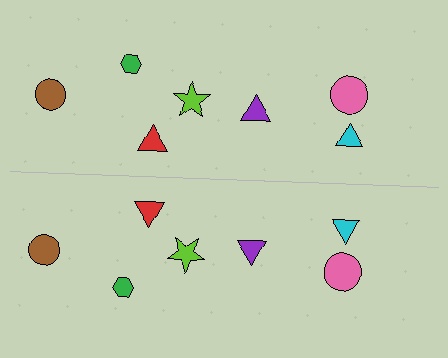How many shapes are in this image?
There are 14 shapes in this image.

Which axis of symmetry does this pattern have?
The pattern has a horizontal axis of symmetry running through the center of the image.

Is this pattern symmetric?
Yes, this pattern has bilateral (reflection) symmetry.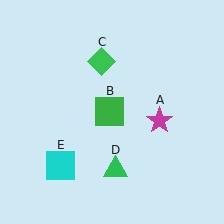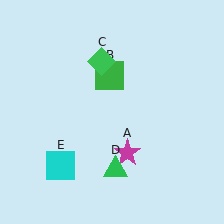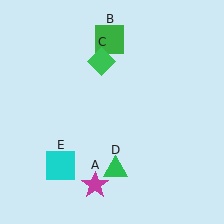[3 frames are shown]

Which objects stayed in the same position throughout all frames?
Green diamond (object C) and green triangle (object D) and cyan square (object E) remained stationary.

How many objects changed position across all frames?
2 objects changed position: magenta star (object A), green square (object B).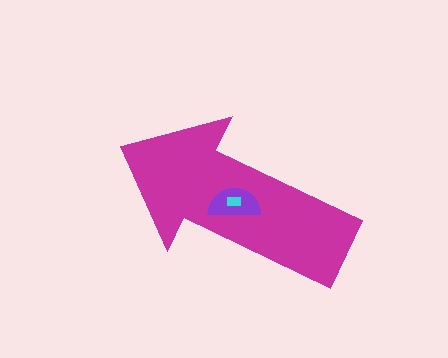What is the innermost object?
The cyan rectangle.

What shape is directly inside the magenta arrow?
The purple semicircle.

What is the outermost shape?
The magenta arrow.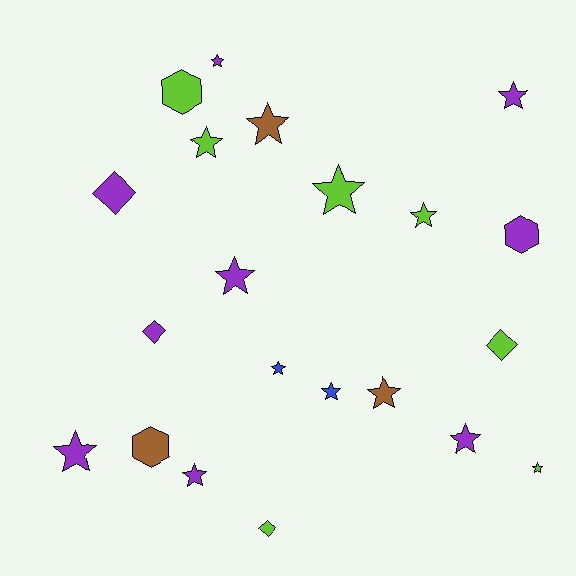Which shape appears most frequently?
Star, with 14 objects.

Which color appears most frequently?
Purple, with 9 objects.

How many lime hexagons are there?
There is 1 lime hexagon.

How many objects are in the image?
There are 21 objects.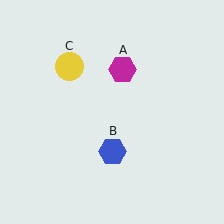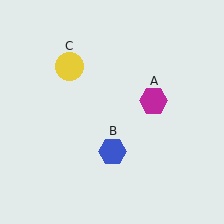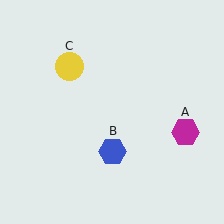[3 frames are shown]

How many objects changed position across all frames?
1 object changed position: magenta hexagon (object A).